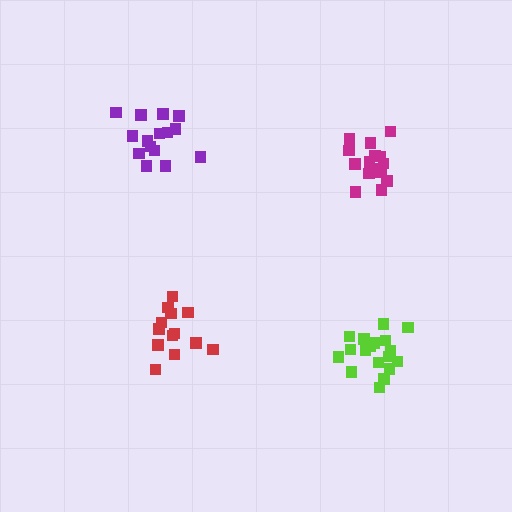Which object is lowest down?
The lime cluster is bottommost.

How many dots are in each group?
Group 1: 14 dots, Group 2: 15 dots, Group 3: 16 dots, Group 4: 18 dots (63 total).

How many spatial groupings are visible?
There are 4 spatial groupings.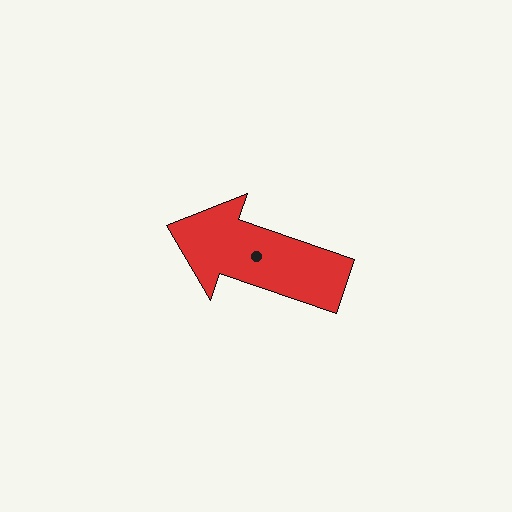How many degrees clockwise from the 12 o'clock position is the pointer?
Approximately 289 degrees.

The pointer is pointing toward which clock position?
Roughly 10 o'clock.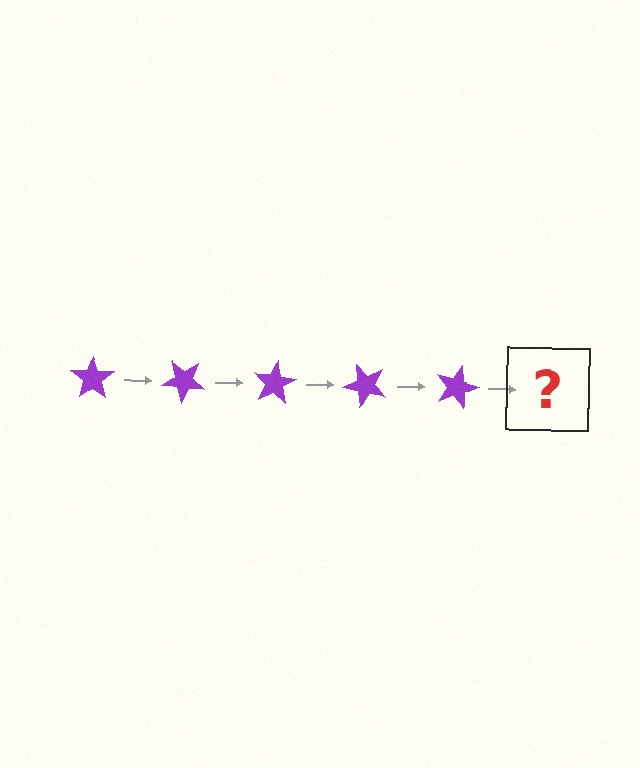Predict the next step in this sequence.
The next step is a purple star rotated 200 degrees.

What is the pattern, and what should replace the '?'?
The pattern is that the star rotates 40 degrees each step. The '?' should be a purple star rotated 200 degrees.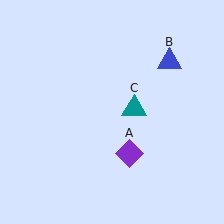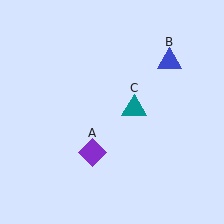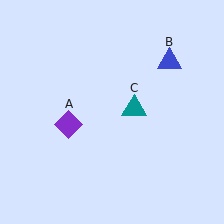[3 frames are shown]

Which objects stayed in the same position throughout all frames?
Blue triangle (object B) and teal triangle (object C) remained stationary.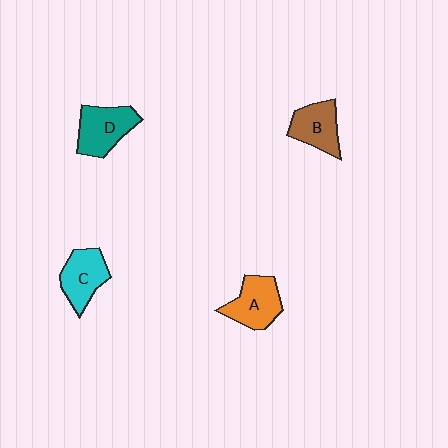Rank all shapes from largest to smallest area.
From largest to smallest: D (teal), A (orange), C (cyan), B (brown).